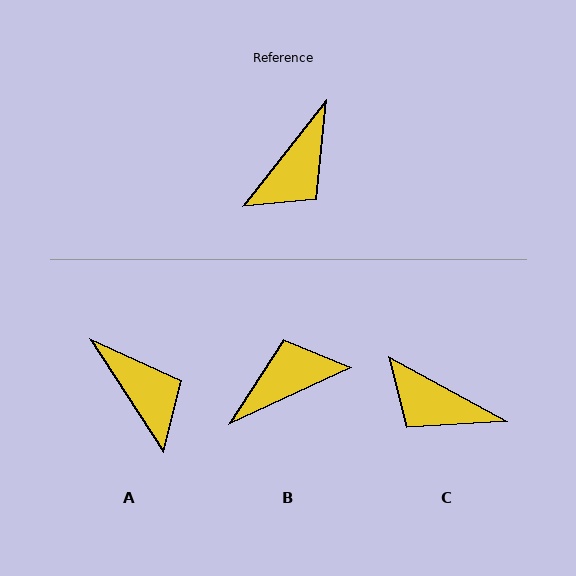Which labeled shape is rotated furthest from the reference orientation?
B, about 153 degrees away.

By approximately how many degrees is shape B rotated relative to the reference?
Approximately 153 degrees counter-clockwise.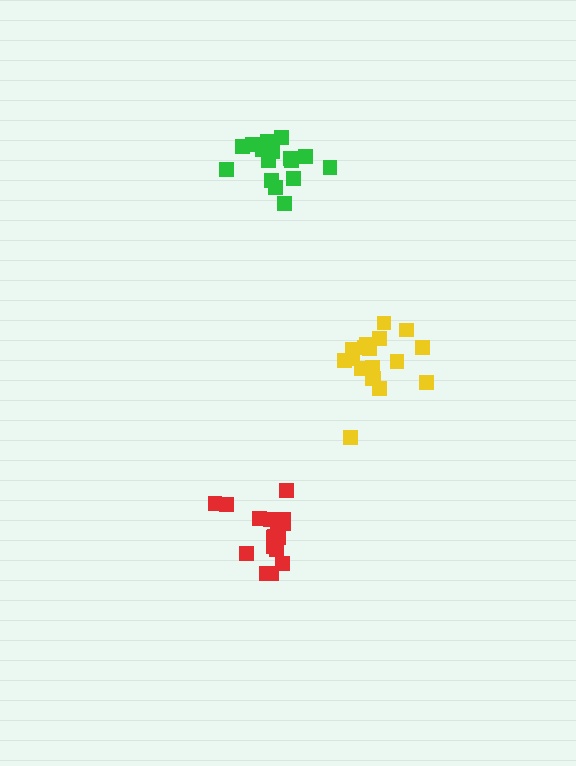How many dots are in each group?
Group 1: 19 dots, Group 2: 19 dots, Group 3: 17 dots (55 total).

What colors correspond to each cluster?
The clusters are colored: yellow, red, green.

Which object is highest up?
The green cluster is topmost.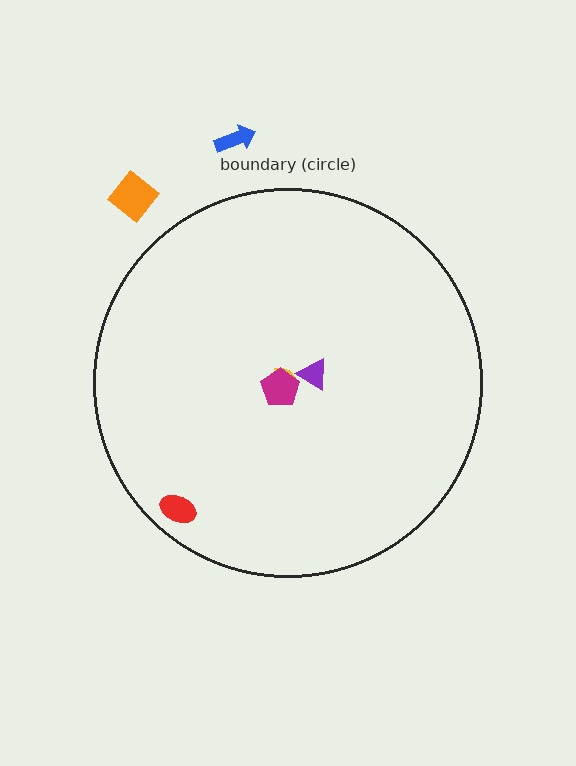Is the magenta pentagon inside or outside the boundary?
Inside.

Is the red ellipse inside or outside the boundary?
Inside.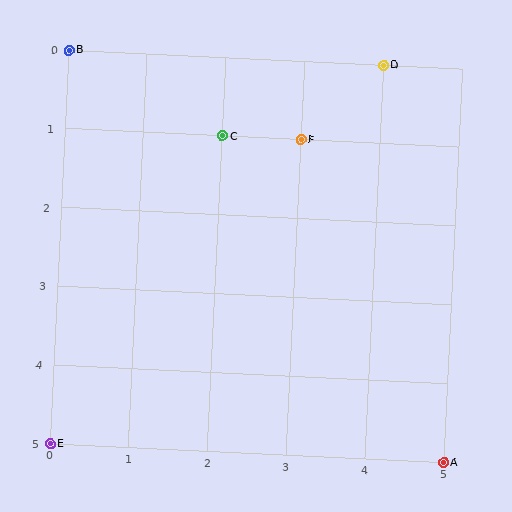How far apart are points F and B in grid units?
Points F and B are 3 columns and 1 row apart (about 3.2 grid units diagonally).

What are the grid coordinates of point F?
Point F is at grid coordinates (3, 1).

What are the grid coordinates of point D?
Point D is at grid coordinates (4, 0).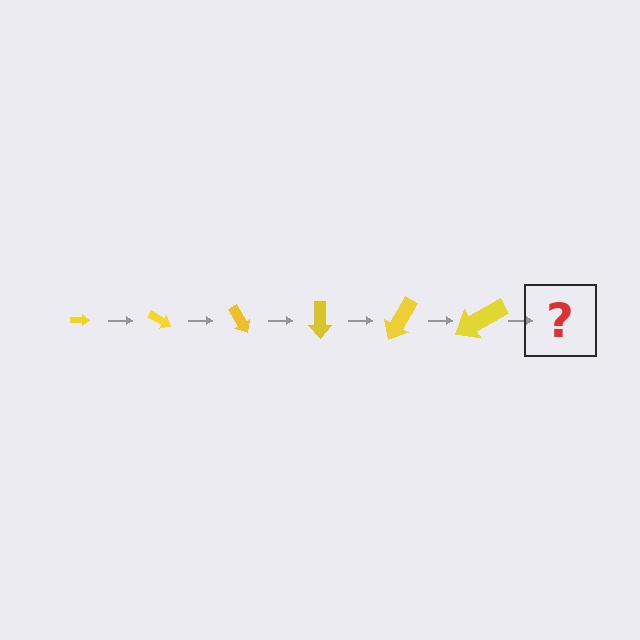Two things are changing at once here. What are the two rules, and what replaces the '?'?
The two rules are that the arrow grows larger each step and it rotates 30 degrees each step. The '?' should be an arrow, larger than the previous one and rotated 180 degrees from the start.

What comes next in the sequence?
The next element should be an arrow, larger than the previous one and rotated 180 degrees from the start.